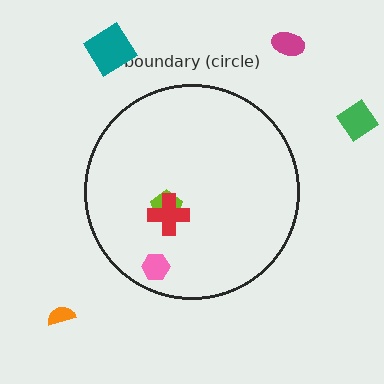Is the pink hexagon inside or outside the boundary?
Inside.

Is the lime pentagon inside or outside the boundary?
Inside.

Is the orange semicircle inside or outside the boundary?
Outside.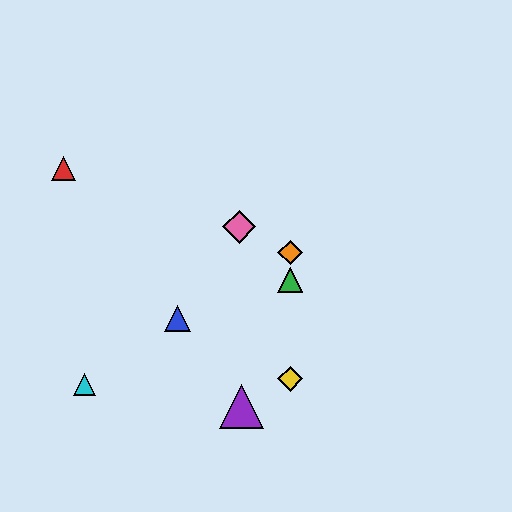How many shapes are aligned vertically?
3 shapes (the green triangle, the yellow diamond, the orange diamond) are aligned vertically.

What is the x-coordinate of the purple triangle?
The purple triangle is at x≈241.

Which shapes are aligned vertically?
The green triangle, the yellow diamond, the orange diamond are aligned vertically.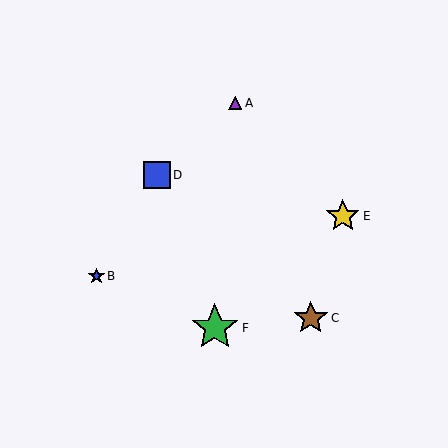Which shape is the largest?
The green star (labeled F) is the largest.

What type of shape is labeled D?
Shape D is a blue square.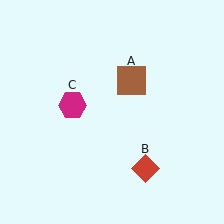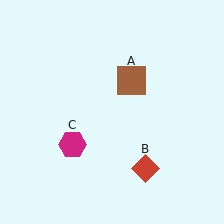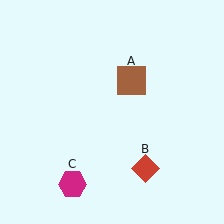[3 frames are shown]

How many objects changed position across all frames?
1 object changed position: magenta hexagon (object C).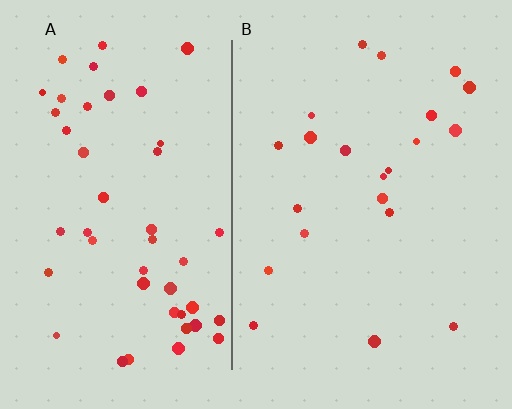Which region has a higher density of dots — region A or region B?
A (the left).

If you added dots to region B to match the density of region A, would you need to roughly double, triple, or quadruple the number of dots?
Approximately double.